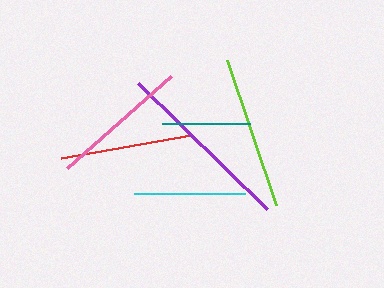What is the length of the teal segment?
The teal segment is approximately 87 pixels long.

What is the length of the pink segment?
The pink segment is approximately 139 pixels long.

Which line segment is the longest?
The purple line is the longest at approximately 181 pixels.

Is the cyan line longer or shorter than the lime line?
The lime line is longer than the cyan line.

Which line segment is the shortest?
The teal line is the shortest at approximately 87 pixels.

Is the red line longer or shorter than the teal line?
The red line is longer than the teal line.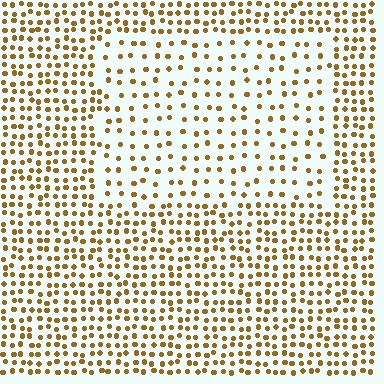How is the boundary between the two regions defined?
The boundary is defined by a change in element density (approximately 2.1x ratio). All elements are the same color, size, and shape.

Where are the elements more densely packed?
The elements are more densely packed outside the rectangle boundary.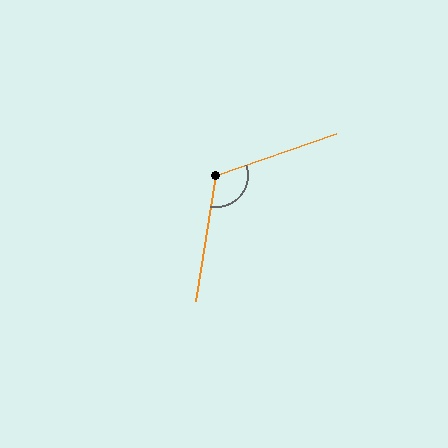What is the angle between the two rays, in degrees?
Approximately 119 degrees.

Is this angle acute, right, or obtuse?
It is obtuse.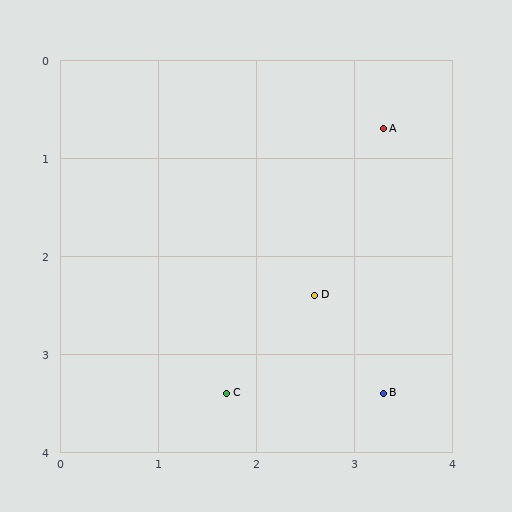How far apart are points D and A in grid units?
Points D and A are about 1.8 grid units apart.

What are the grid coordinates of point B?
Point B is at approximately (3.3, 3.4).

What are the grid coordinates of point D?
Point D is at approximately (2.6, 2.4).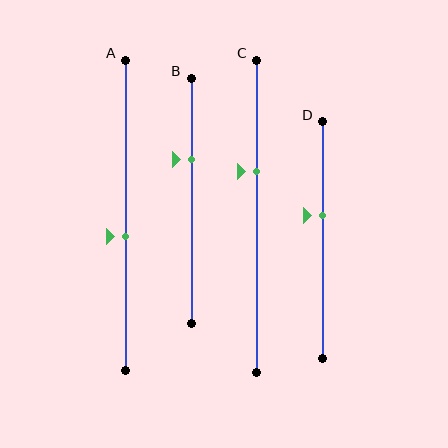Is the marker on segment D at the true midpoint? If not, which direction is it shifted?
No, the marker on segment D is shifted upward by about 10% of the segment length.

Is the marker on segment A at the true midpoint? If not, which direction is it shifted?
No, the marker on segment A is shifted downward by about 7% of the segment length.